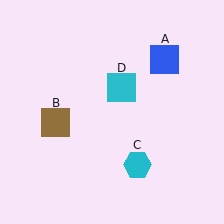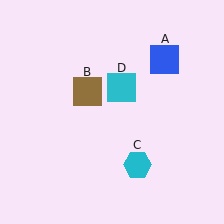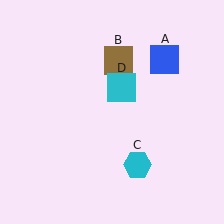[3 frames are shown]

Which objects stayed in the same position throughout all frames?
Blue square (object A) and cyan hexagon (object C) and cyan square (object D) remained stationary.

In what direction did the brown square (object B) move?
The brown square (object B) moved up and to the right.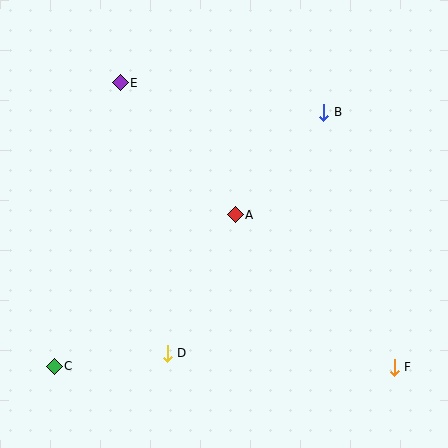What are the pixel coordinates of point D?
Point D is at (167, 353).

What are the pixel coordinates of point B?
Point B is at (324, 112).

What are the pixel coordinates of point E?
Point E is at (120, 83).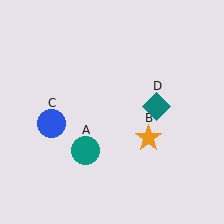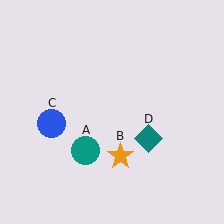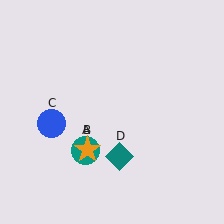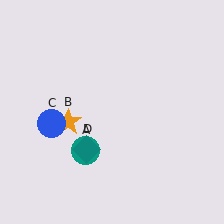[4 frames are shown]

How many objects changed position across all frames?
2 objects changed position: orange star (object B), teal diamond (object D).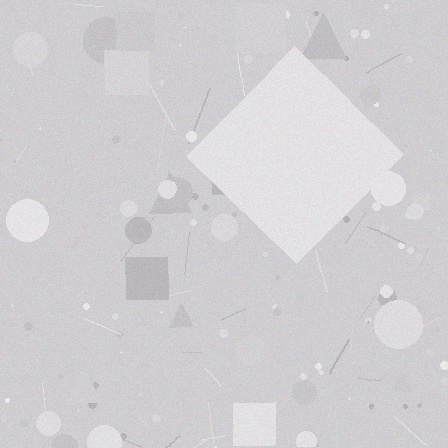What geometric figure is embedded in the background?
A diamond is embedded in the background.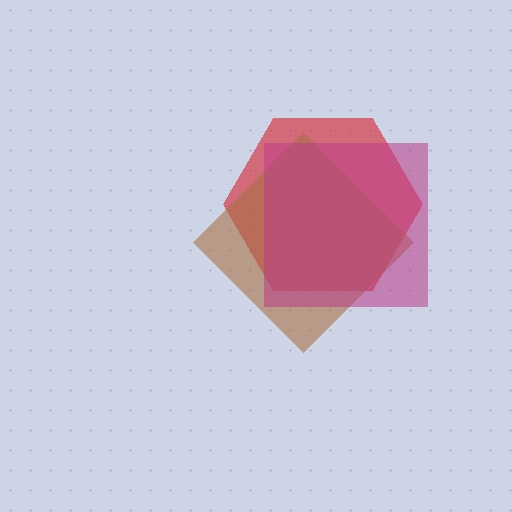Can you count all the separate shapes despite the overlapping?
Yes, there are 3 separate shapes.